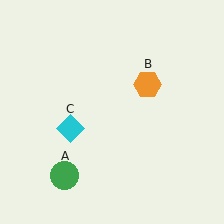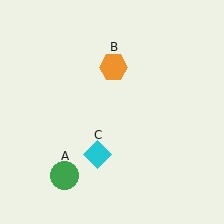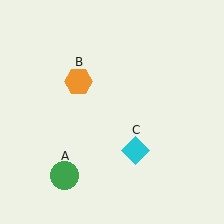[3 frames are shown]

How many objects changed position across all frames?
2 objects changed position: orange hexagon (object B), cyan diamond (object C).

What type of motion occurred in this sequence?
The orange hexagon (object B), cyan diamond (object C) rotated counterclockwise around the center of the scene.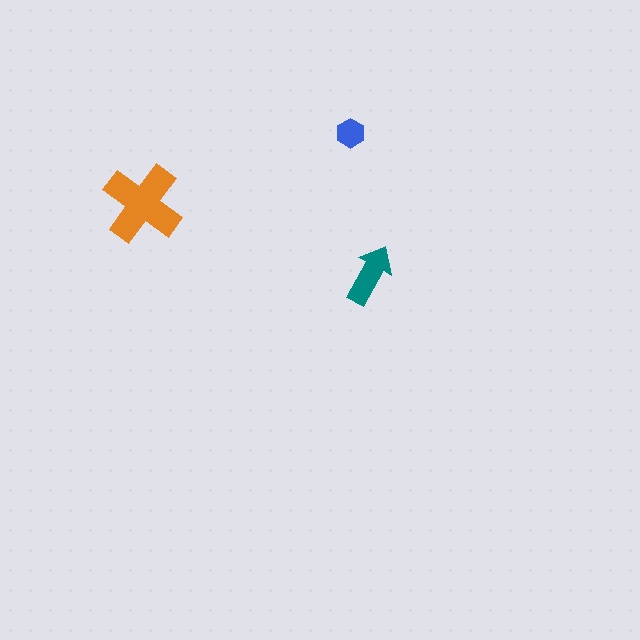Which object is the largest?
The orange cross.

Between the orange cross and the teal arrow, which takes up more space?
The orange cross.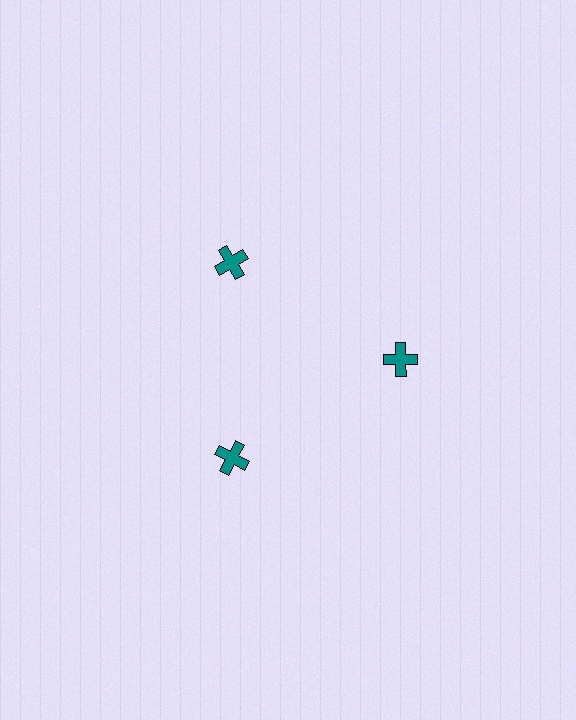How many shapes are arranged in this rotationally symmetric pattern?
There are 3 shapes, arranged in 3 groups of 1.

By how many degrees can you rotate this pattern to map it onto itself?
The pattern maps onto itself every 120 degrees of rotation.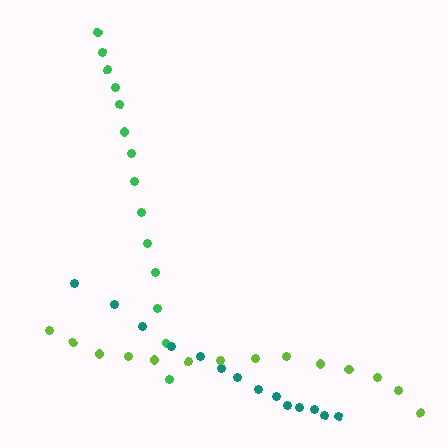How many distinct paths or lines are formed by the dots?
There are 3 distinct paths.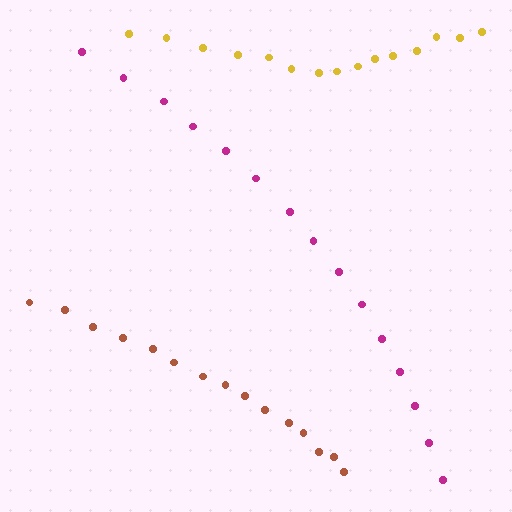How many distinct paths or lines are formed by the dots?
There are 3 distinct paths.